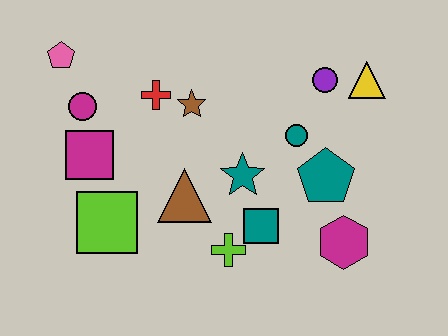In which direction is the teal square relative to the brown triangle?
The teal square is to the right of the brown triangle.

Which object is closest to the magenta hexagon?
The teal pentagon is closest to the magenta hexagon.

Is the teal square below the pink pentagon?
Yes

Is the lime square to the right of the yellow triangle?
No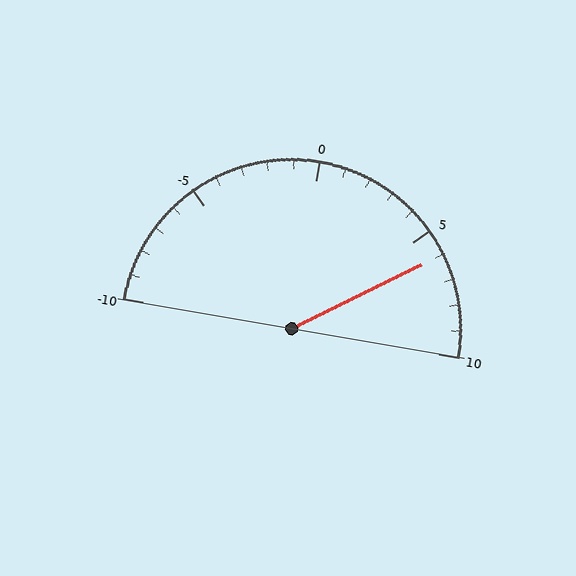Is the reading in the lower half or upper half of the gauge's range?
The reading is in the upper half of the range (-10 to 10).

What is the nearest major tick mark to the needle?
The nearest major tick mark is 5.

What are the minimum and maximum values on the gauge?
The gauge ranges from -10 to 10.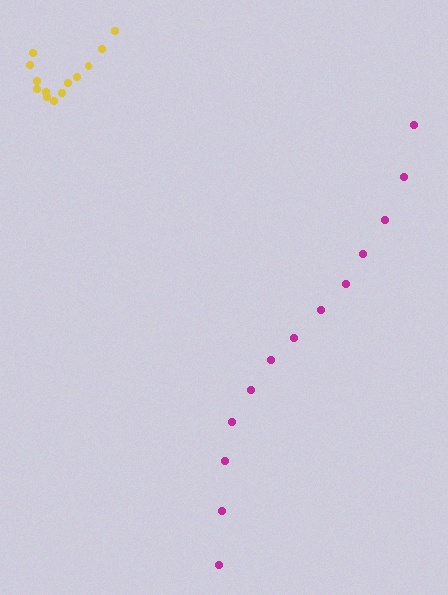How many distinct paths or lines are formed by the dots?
There are 2 distinct paths.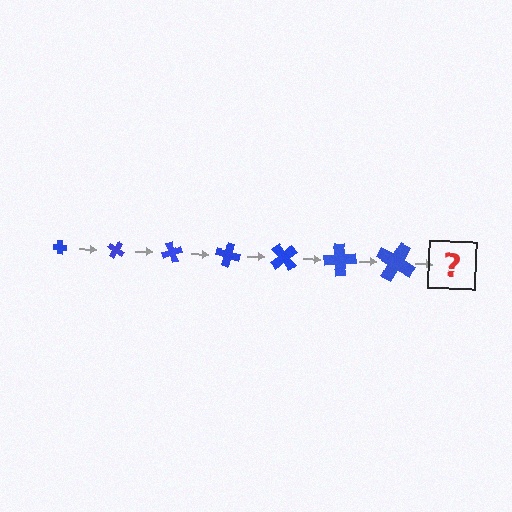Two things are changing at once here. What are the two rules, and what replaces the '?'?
The two rules are that the cross grows larger each step and it rotates 35 degrees each step. The '?' should be a cross, larger than the previous one and rotated 245 degrees from the start.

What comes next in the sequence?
The next element should be a cross, larger than the previous one and rotated 245 degrees from the start.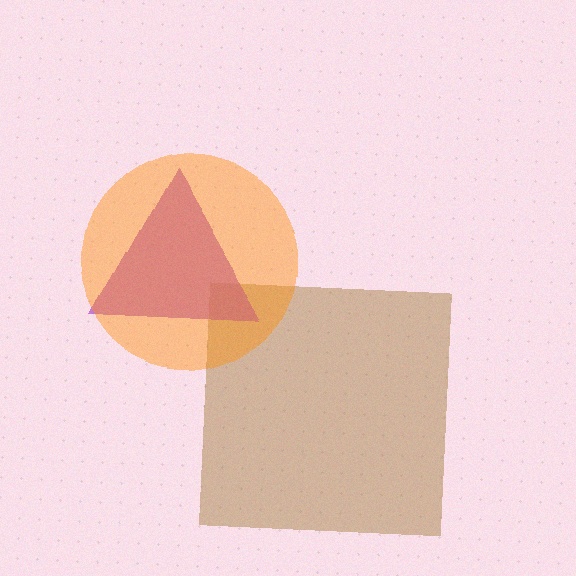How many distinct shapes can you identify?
There are 3 distinct shapes: a brown square, a purple triangle, an orange circle.